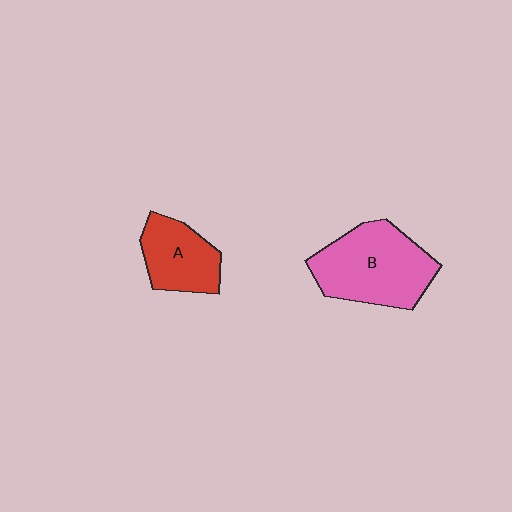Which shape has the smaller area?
Shape A (red).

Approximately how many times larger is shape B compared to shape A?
Approximately 1.6 times.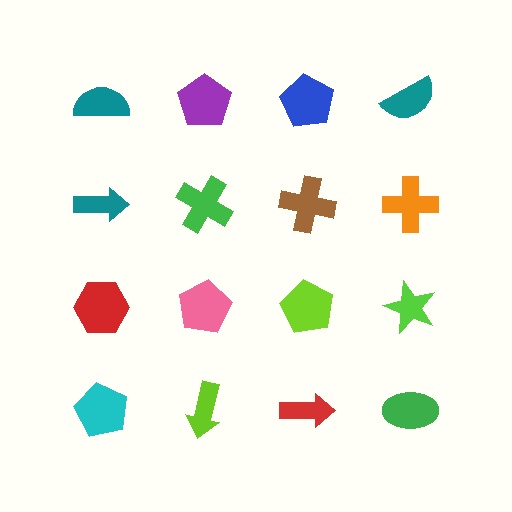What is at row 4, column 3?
A red arrow.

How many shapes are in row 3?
4 shapes.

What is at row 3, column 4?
A lime star.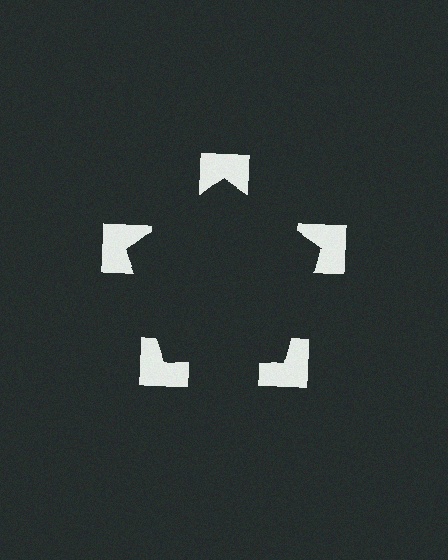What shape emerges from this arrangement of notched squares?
An illusory pentagon — its edges are inferred from the aligned wedge cuts in the notched squares, not physically drawn.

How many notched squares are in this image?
There are 5 — one at each vertex of the illusory pentagon.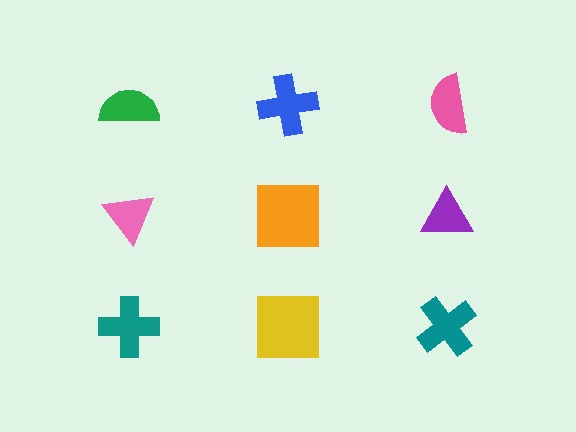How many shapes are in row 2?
3 shapes.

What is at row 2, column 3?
A purple triangle.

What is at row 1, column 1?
A green semicircle.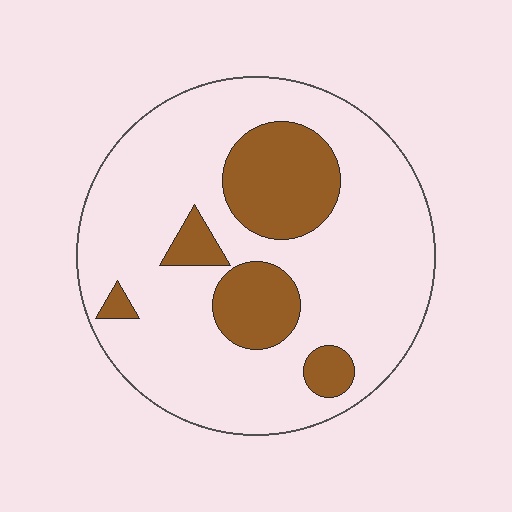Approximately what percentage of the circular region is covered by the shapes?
Approximately 20%.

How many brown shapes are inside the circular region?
5.